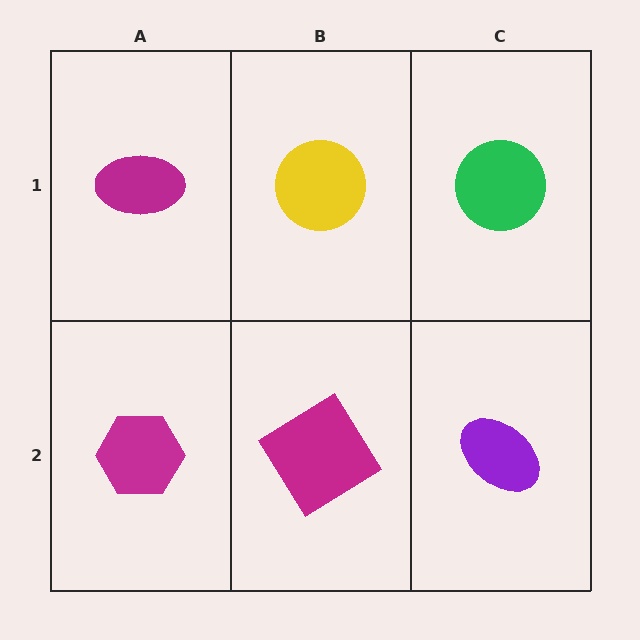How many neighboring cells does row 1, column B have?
3.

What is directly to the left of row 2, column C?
A magenta diamond.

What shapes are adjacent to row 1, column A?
A magenta hexagon (row 2, column A), a yellow circle (row 1, column B).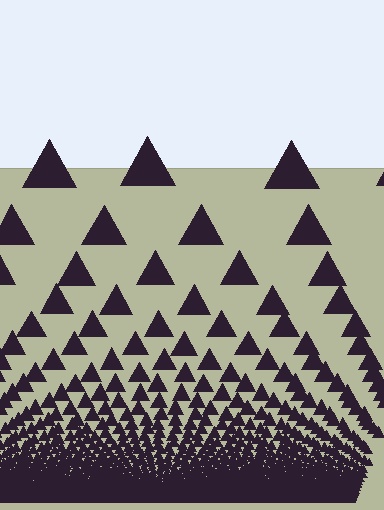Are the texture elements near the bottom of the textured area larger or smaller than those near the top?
Smaller. The gradient is inverted — elements near the bottom are smaller and denser.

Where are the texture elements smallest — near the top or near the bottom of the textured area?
Near the bottom.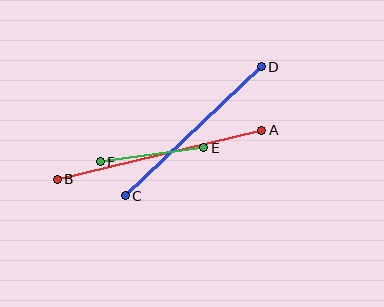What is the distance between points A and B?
The distance is approximately 210 pixels.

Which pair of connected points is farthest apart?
Points A and B are farthest apart.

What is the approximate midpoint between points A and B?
The midpoint is at approximately (160, 155) pixels.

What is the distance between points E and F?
The distance is approximately 104 pixels.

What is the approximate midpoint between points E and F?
The midpoint is at approximately (152, 155) pixels.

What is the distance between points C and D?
The distance is approximately 187 pixels.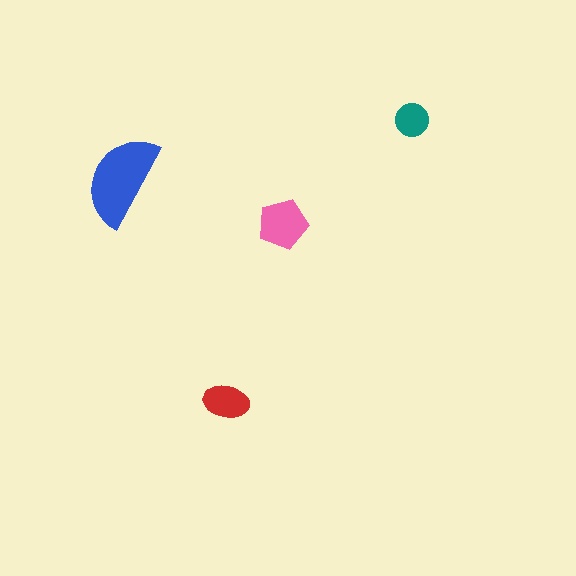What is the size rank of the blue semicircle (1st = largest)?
1st.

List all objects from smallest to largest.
The teal circle, the red ellipse, the pink pentagon, the blue semicircle.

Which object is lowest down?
The red ellipse is bottommost.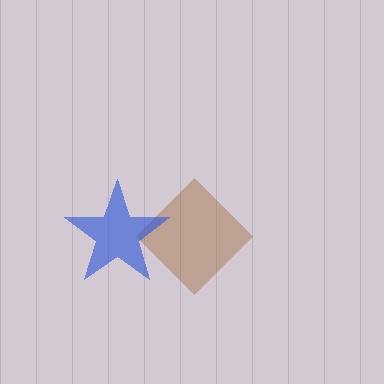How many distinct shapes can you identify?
There are 2 distinct shapes: a brown diamond, a blue star.